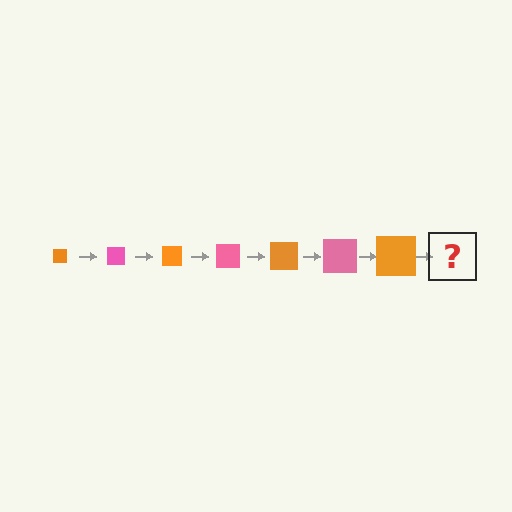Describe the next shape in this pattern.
It should be a pink square, larger than the previous one.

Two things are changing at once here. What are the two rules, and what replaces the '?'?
The two rules are that the square grows larger each step and the color cycles through orange and pink. The '?' should be a pink square, larger than the previous one.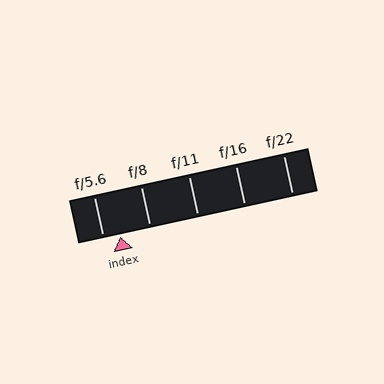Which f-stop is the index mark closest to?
The index mark is closest to f/5.6.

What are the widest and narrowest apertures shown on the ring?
The widest aperture shown is f/5.6 and the narrowest is f/22.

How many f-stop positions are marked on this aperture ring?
There are 5 f-stop positions marked.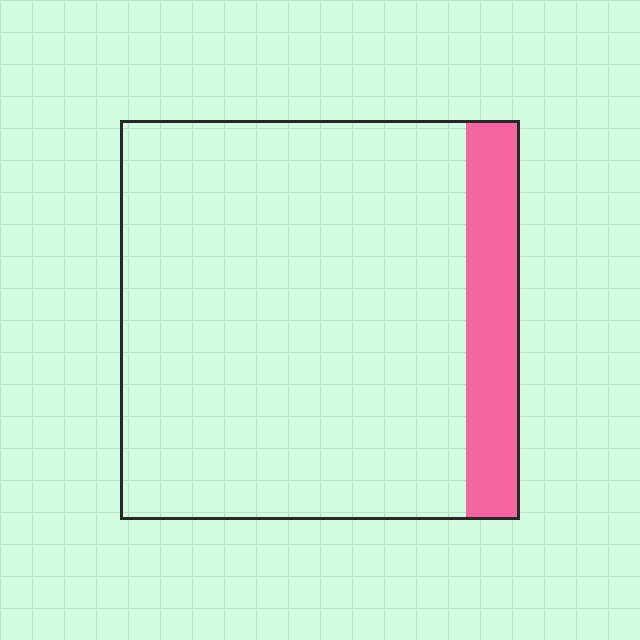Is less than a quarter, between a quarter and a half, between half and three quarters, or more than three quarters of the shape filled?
Less than a quarter.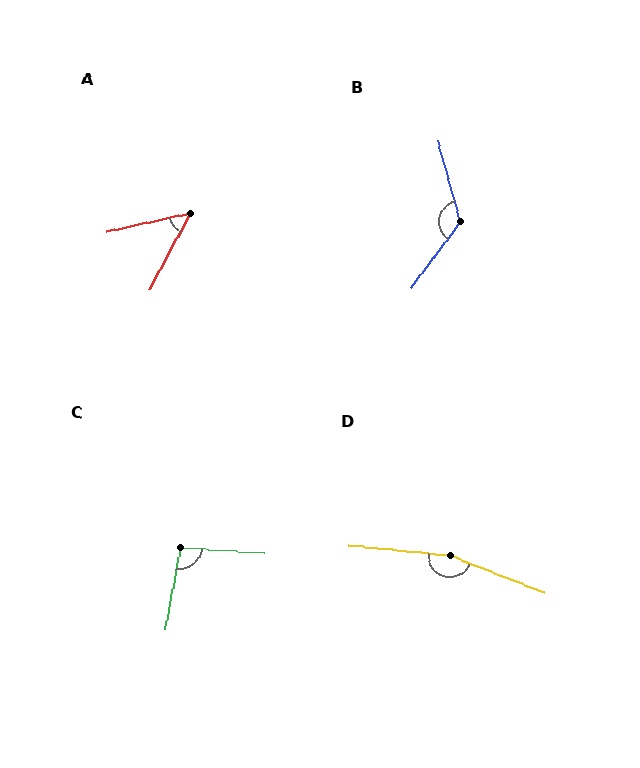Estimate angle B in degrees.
Approximately 128 degrees.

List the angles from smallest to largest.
A (49°), C (96°), B (128°), D (164°).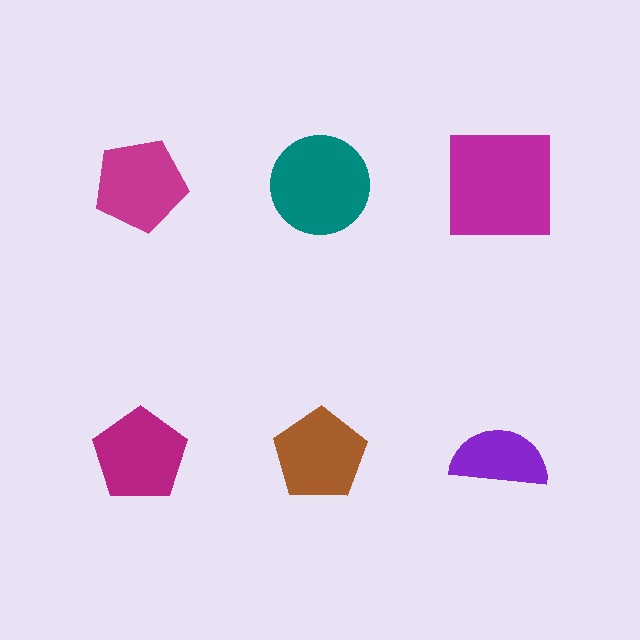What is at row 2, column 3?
A purple semicircle.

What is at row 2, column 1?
A magenta pentagon.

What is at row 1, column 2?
A teal circle.